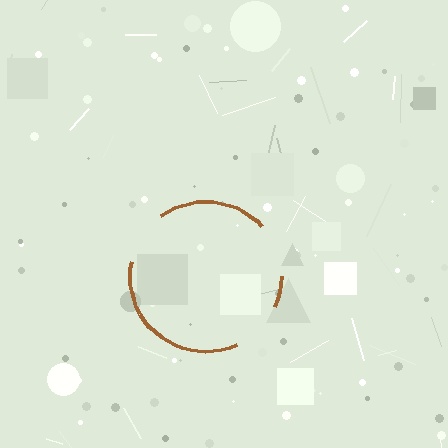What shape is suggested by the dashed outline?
The dashed outline suggests a circle.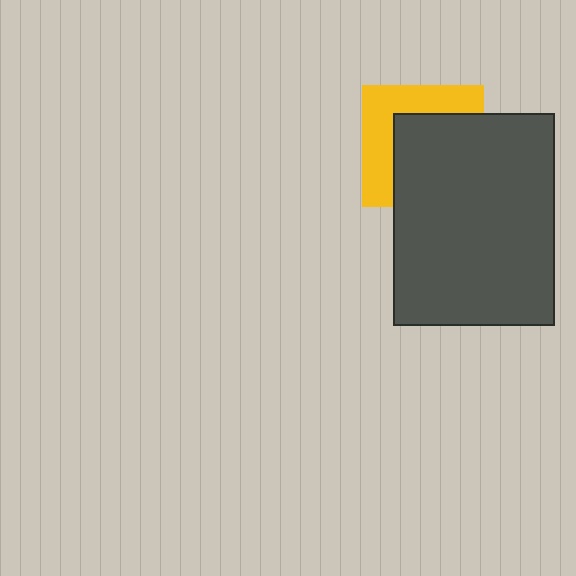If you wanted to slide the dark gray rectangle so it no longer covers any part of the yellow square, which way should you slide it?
Slide it toward the lower-right — that is the most direct way to separate the two shapes.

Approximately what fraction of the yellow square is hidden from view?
Roughly 57% of the yellow square is hidden behind the dark gray rectangle.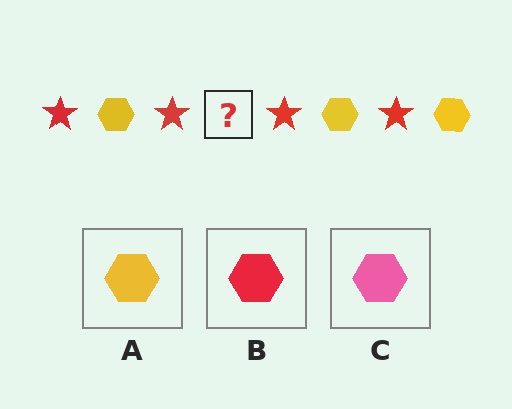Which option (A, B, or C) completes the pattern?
A.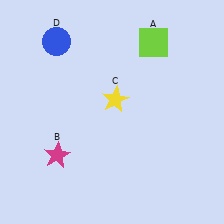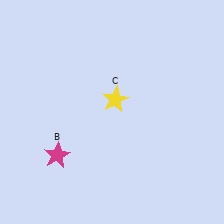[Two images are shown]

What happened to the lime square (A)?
The lime square (A) was removed in Image 2. It was in the top-right area of Image 1.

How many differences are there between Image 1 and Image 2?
There are 2 differences between the two images.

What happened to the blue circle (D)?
The blue circle (D) was removed in Image 2. It was in the top-left area of Image 1.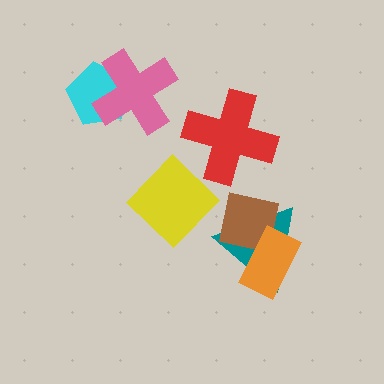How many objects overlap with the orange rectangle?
2 objects overlap with the orange rectangle.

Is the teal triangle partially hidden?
Yes, it is partially covered by another shape.